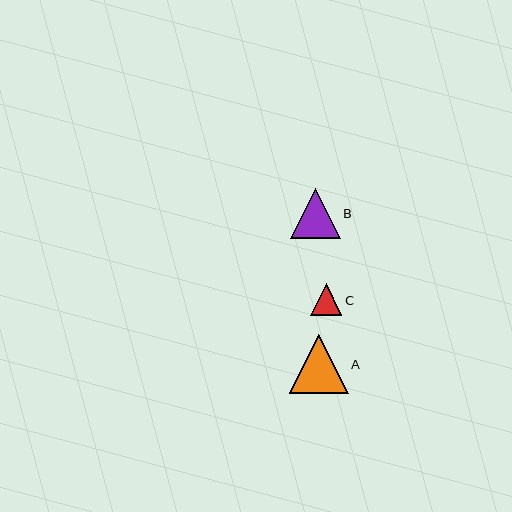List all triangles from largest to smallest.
From largest to smallest: A, B, C.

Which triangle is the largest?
Triangle A is the largest with a size of approximately 59 pixels.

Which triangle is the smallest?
Triangle C is the smallest with a size of approximately 32 pixels.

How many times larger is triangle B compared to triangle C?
Triangle B is approximately 1.6 times the size of triangle C.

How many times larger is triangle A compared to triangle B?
Triangle A is approximately 1.2 times the size of triangle B.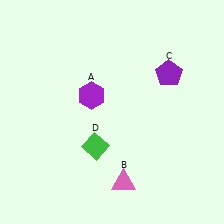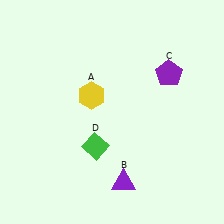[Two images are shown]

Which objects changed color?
A changed from purple to yellow. B changed from pink to purple.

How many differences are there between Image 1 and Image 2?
There are 2 differences between the two images.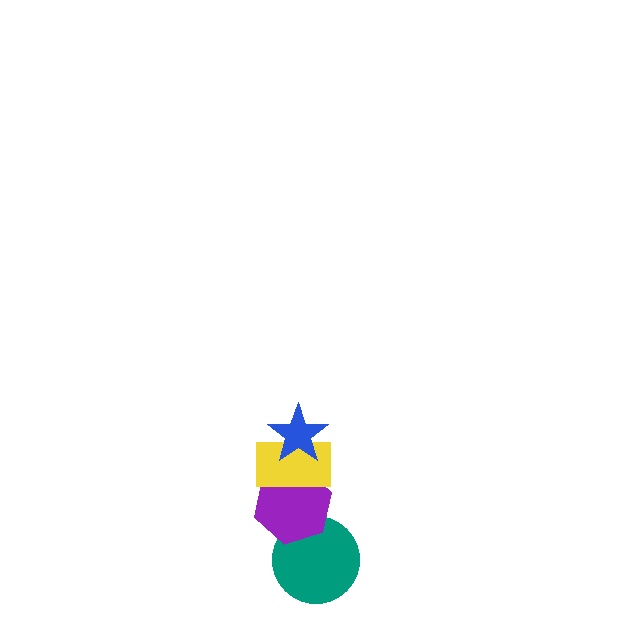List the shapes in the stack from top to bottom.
From top to bottom: the blue star, the yellow rectangle, the purple hexagon, the teal circle.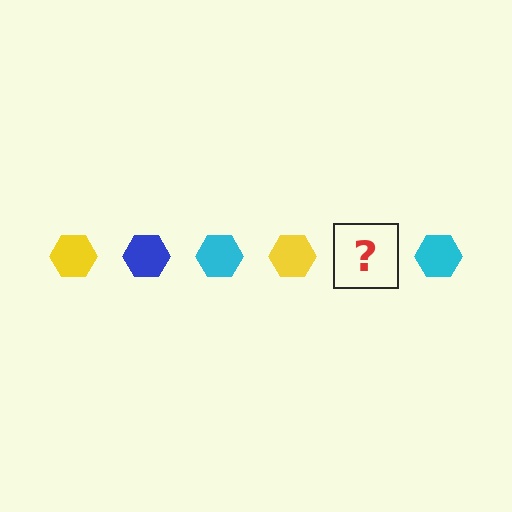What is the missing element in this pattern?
The missing element is a blue hexagon.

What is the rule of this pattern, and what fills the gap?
The rule is that the pattern cycles through yellow, blue, cyan hexagons. The gap should be filled with a blue hexagon.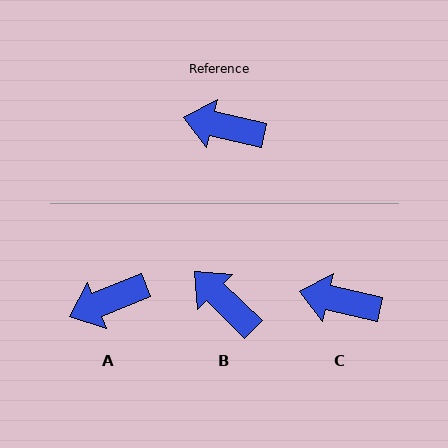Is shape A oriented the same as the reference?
No, it is off by about 35 degrees.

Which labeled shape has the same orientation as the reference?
C.